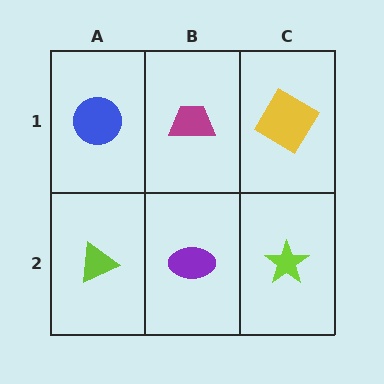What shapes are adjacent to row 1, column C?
A lime star (row 2, column C), a magenta trapezoid (row 1, column B).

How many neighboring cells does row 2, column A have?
2.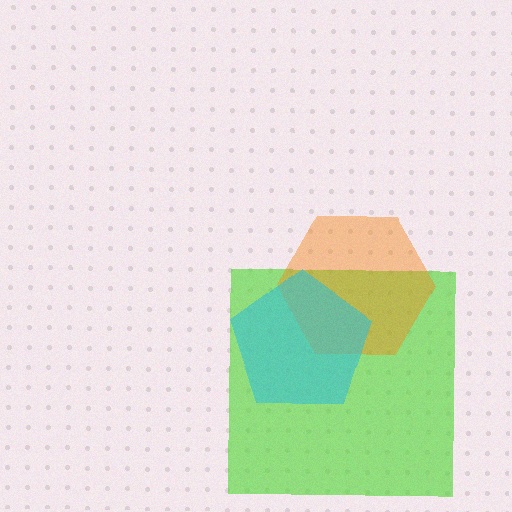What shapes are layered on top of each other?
The layered shapes are: a lime square, an orange hexagon, a cyan pentagon.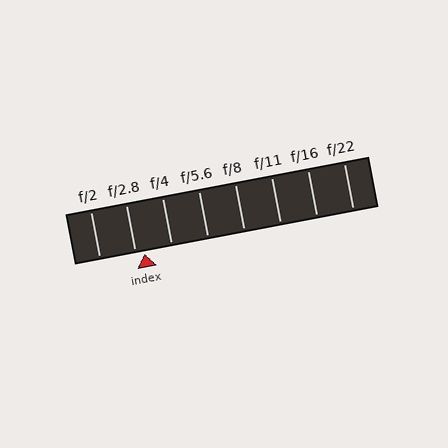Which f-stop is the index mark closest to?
The index mark is closest to f/2.8.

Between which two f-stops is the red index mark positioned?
The index mark is between f/2.8 and f/4.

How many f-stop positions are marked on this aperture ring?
There are 8 f-stop positions marked.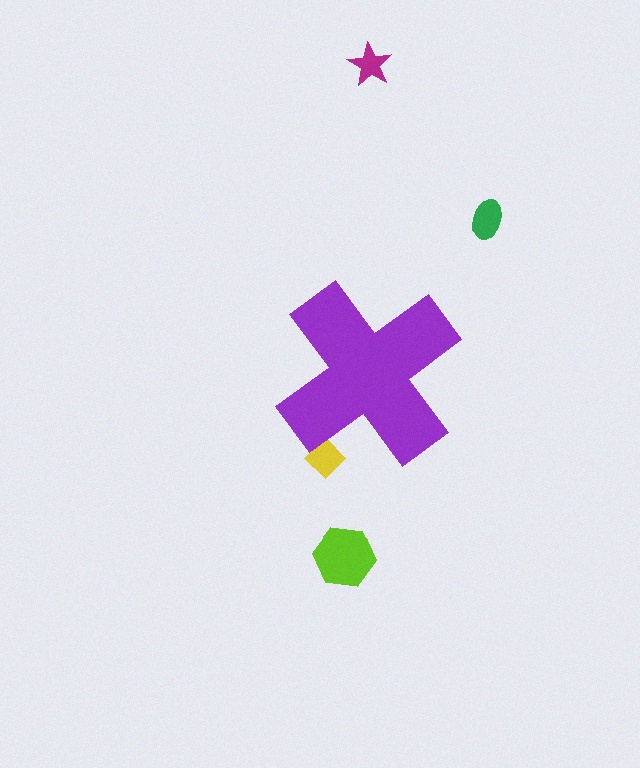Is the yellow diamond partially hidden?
Yes, the yellow diamond is partially hidden behind the purple cross.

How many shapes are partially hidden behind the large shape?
1 shape is partially hidden.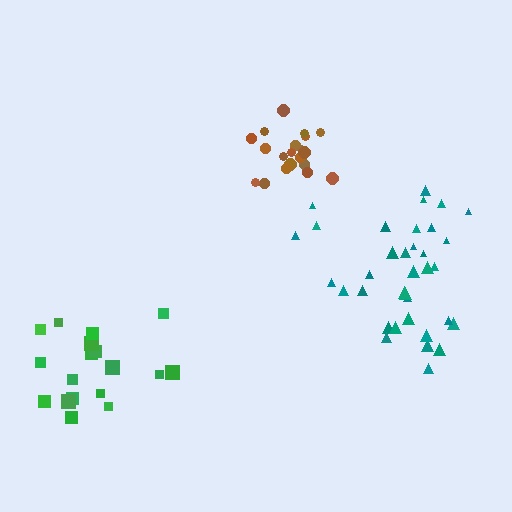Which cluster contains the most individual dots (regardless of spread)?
Teal (35).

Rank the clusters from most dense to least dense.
brown, teal, green.